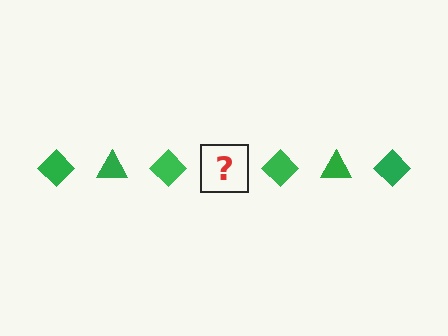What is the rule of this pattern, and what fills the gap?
The rule is that the pattern cycles through diamond, triangle shapes in green. The gap should be filled with a green triangle.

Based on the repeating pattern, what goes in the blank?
The blank should be a green triangle.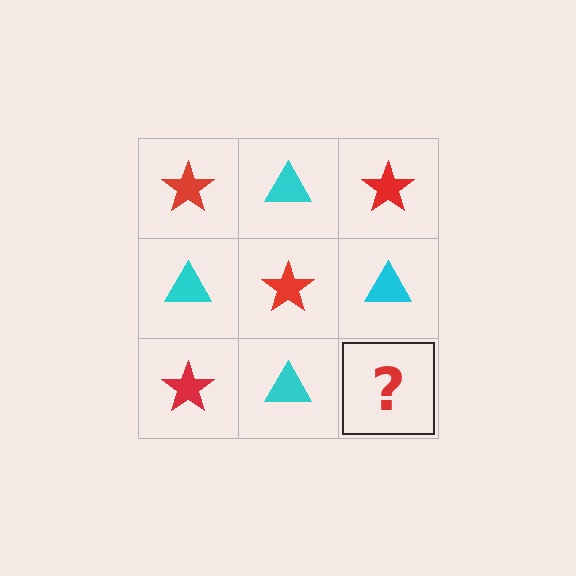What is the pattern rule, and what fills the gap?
The rule is that it alternates red star and cyan triangle in a checkerboard pattern. The gap should be filled with a red star.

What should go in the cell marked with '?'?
The missing cell should contain a red star.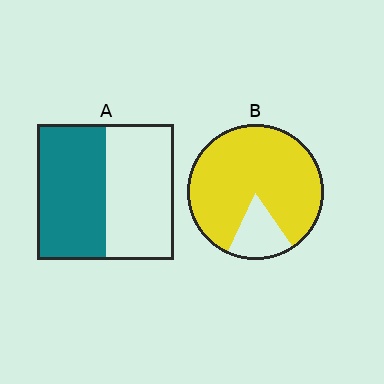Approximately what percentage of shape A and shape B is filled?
A is approximately 50% and B is approximately 85%.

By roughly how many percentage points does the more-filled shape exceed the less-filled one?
By roughly 35 percentage points (B over A).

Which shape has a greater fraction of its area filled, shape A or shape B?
Shape B.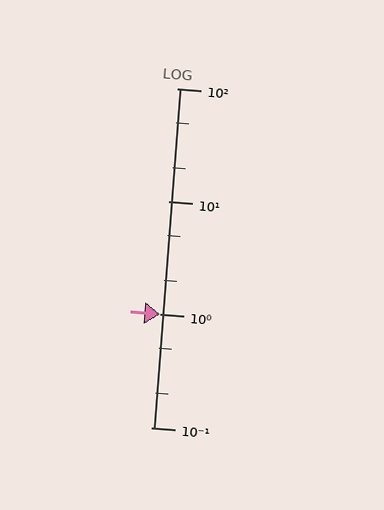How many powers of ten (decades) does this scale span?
The scale spans 3 decades, from 0.1 to 100.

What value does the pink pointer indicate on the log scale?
The pointer indicates approximately 1.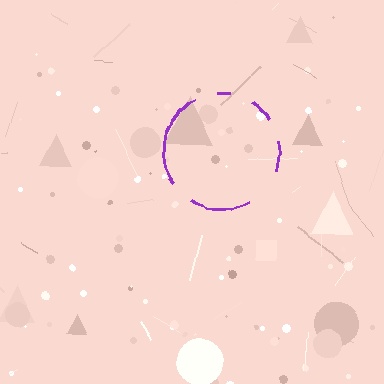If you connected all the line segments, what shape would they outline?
They would outline a circle.